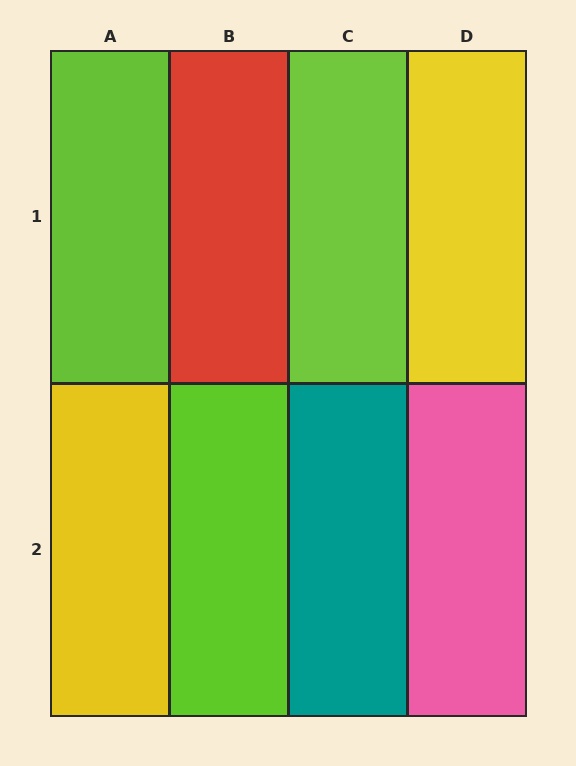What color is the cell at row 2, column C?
Teal.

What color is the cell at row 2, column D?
Pink.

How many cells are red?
1 cell is red.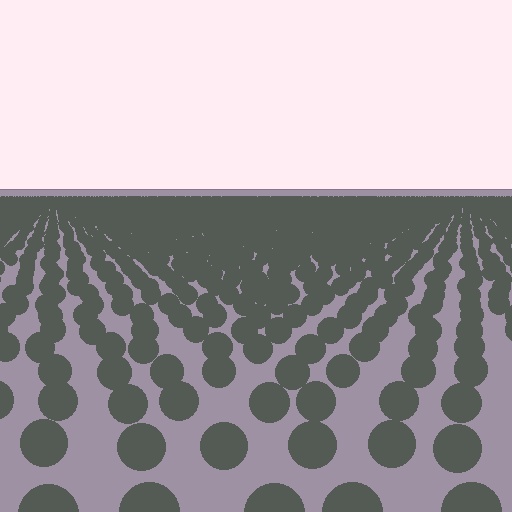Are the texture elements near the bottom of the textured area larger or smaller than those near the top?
Larger. Near the bottom, elements are closer to the viewer and appear at a bigger on-screen size.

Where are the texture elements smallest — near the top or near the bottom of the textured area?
Near the top.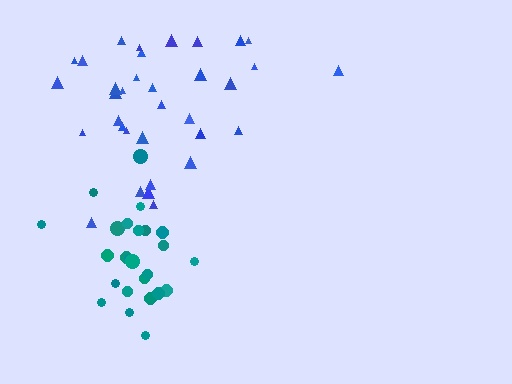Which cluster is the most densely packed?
Teal.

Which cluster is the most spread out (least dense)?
Blue.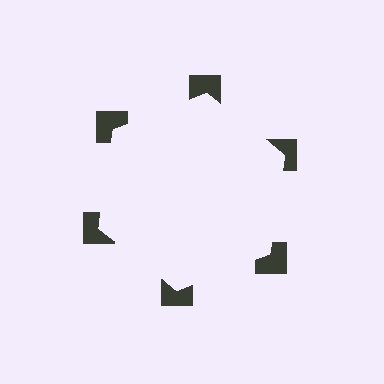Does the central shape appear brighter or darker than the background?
It typically appears slightly brighter than the background, even though no actual brightness change is drawn.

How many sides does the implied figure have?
6 sides.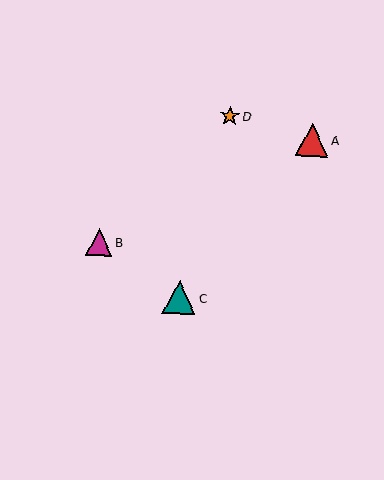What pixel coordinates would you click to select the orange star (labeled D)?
Click at (230, 116) to select the orange star D.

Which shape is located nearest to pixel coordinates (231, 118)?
The orange star (labeled D) at (230, 116) is nearest to that location.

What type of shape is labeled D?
Shape D is an orange star.